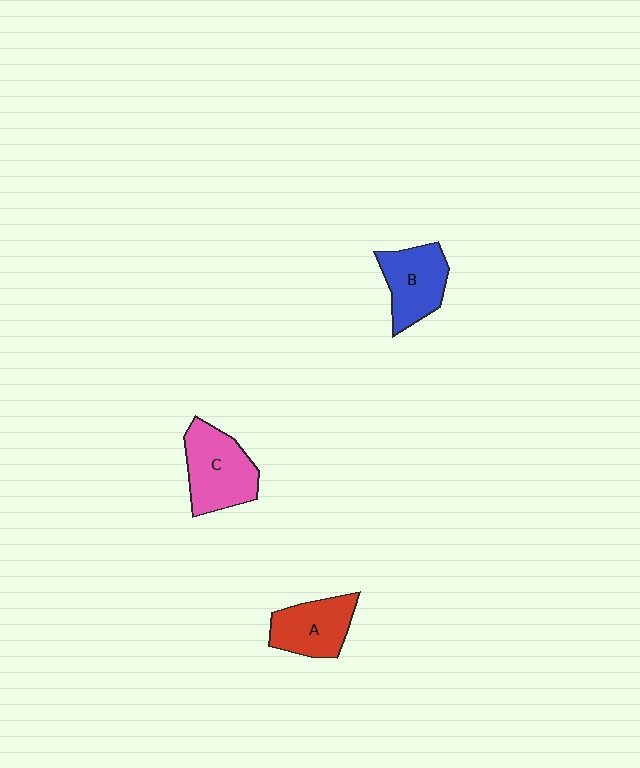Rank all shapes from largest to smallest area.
From largest to smallest: C (pink), B (blue), A (red).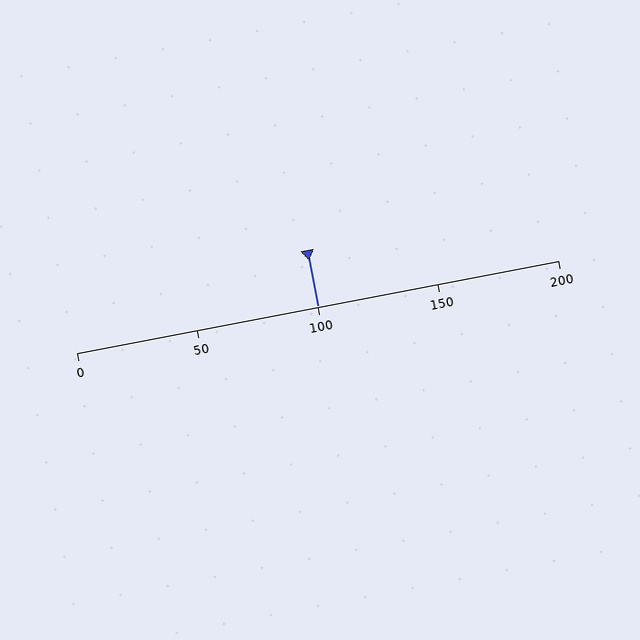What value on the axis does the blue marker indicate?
The marker indicates approximately 100.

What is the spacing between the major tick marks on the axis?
The major ticks are spaced 50 apart.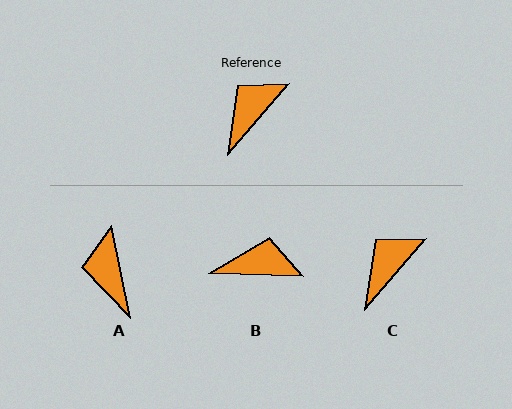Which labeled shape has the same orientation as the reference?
C.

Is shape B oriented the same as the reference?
No, it is off by about 51 degrees.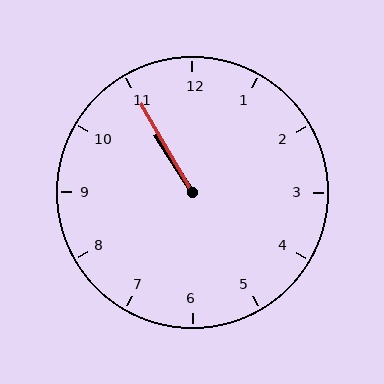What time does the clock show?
10:55.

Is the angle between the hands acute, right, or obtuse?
It is acute.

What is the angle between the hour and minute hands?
Approximately 2 degrees.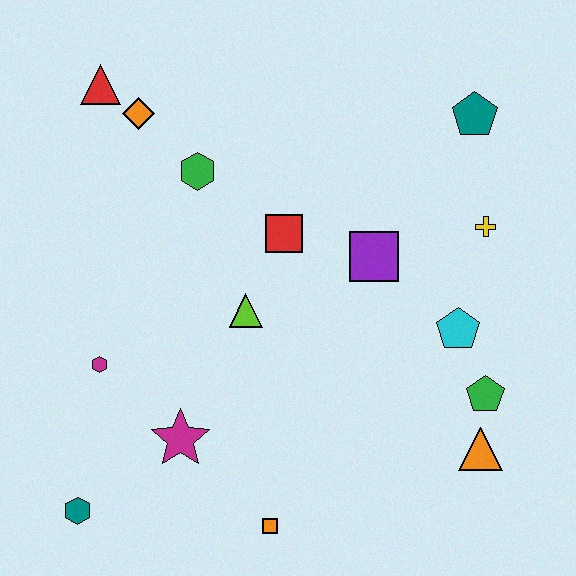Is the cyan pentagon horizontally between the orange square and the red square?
No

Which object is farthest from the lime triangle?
The teal pentagon is farthest from the lime triangle.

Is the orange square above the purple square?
No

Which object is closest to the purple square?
The red square is closest to the purple square.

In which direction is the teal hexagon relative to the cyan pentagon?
The teal hexagon is to the left of the cyan pentagon.